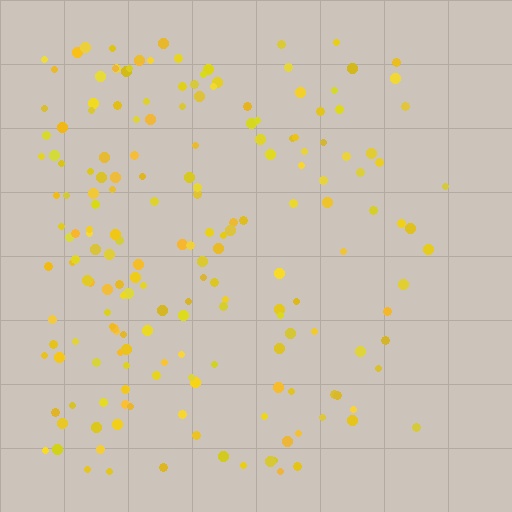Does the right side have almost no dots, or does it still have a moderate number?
Still a moderate number, just noticeably fewer than the left.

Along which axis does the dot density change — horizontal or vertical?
Horizontal.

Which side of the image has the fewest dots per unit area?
The right.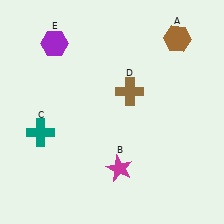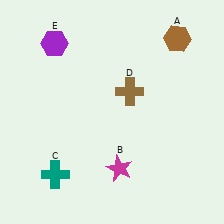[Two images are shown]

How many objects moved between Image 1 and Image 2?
1 object moved between the two images.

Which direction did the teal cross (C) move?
The teal cross (C) moved down.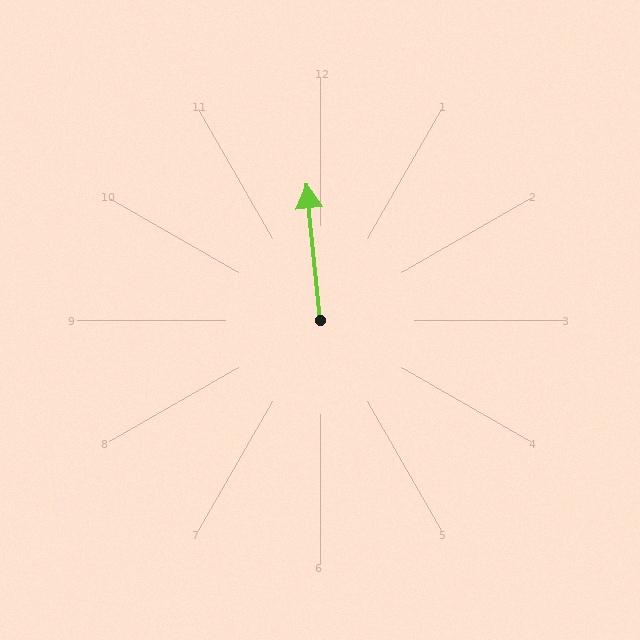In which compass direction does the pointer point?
North.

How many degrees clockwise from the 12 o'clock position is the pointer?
Approximately 354 degrees.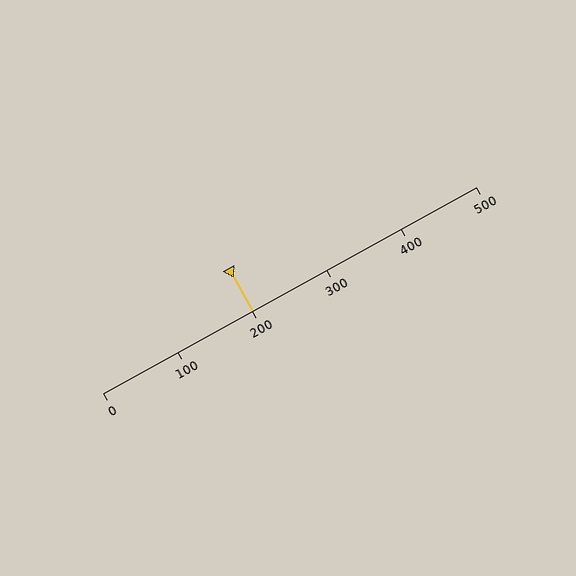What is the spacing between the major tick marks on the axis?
The major ticks are spaced 100 apart.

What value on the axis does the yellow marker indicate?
The marker indicates approximately 200.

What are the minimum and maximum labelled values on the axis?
The axis runs from 0 to 500.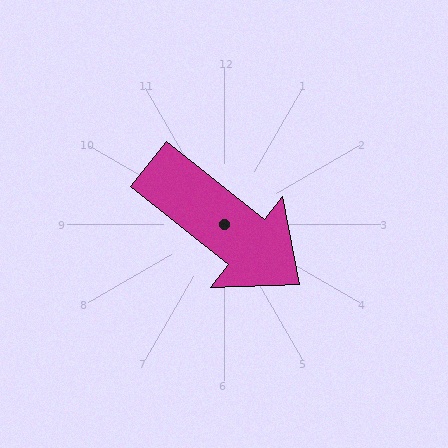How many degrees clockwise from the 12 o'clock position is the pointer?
Approximately 128 degrees.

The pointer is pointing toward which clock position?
Roughly 4 o'clock.